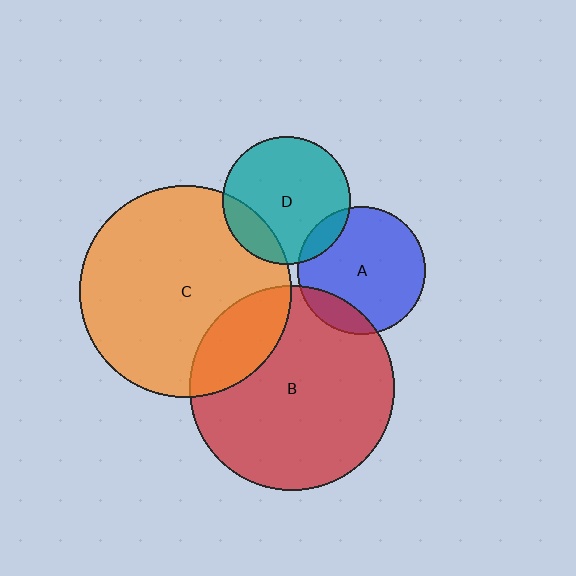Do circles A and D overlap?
Yes.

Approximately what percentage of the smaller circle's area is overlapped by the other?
Approximately 10%.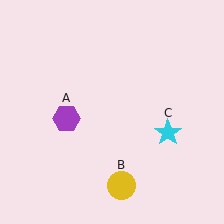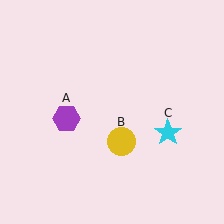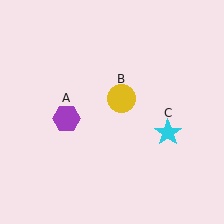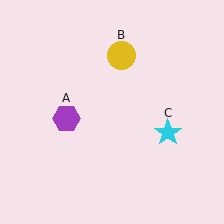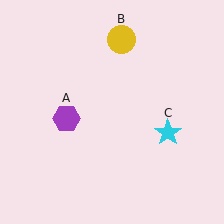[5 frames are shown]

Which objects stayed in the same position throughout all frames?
Purple hexagon (object A) and cyan star (object C) remained stationary.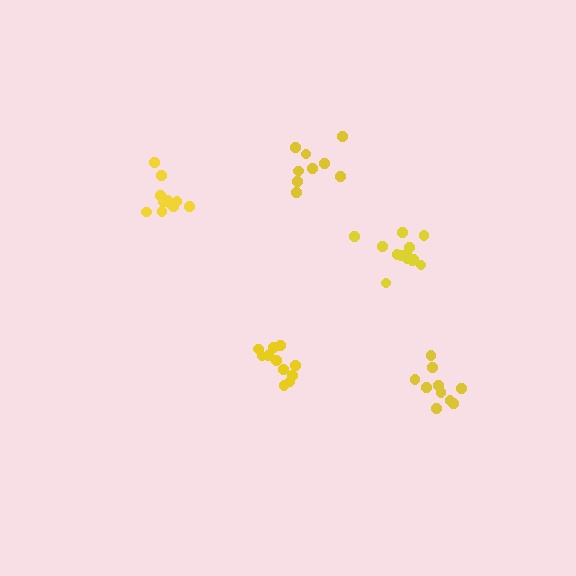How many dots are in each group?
Group 1: 12 dots, Group 2: 9 dots, Group 3: 13 dots, Group 4: 10 dots, Group 5: 11 dots (55 total).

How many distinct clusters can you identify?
There are 5 distinct clusters.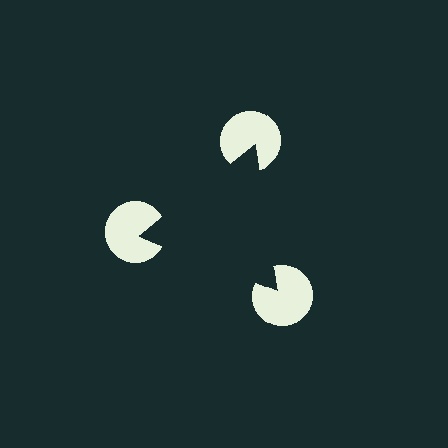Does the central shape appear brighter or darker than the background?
It typically appears slightly darker than the background, even though no actual brightness change is drawn.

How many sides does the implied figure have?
3 sides.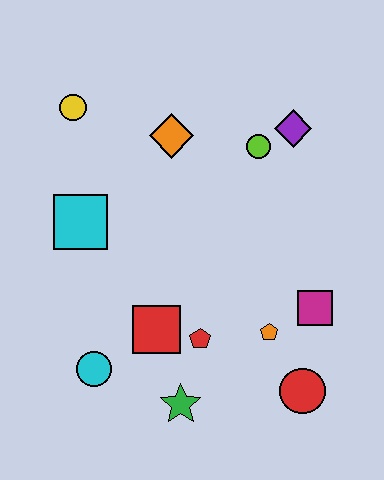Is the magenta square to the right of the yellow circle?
Yes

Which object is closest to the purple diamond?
The lime circle is closest to the purple diamond.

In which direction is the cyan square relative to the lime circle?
The cyan square is to the left of the lime circle.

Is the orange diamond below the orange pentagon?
No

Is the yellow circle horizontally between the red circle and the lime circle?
No